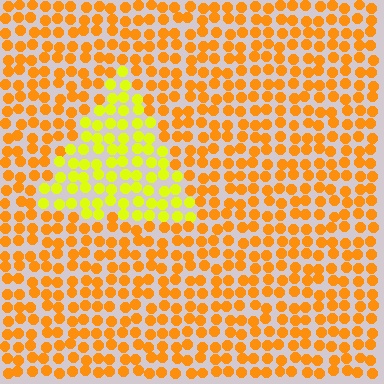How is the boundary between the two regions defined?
The boundary is defined purely by a slight shift in hue (about 36 degrees). Spacing, size, and orientation are identical on both sides.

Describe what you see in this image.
The image is filled with small orange elements in a uniform arrangement. A triangle-shaped region is visible where the elements are tinted to a slightly different hue, forming a subtle color boundary.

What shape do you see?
I see a triangle.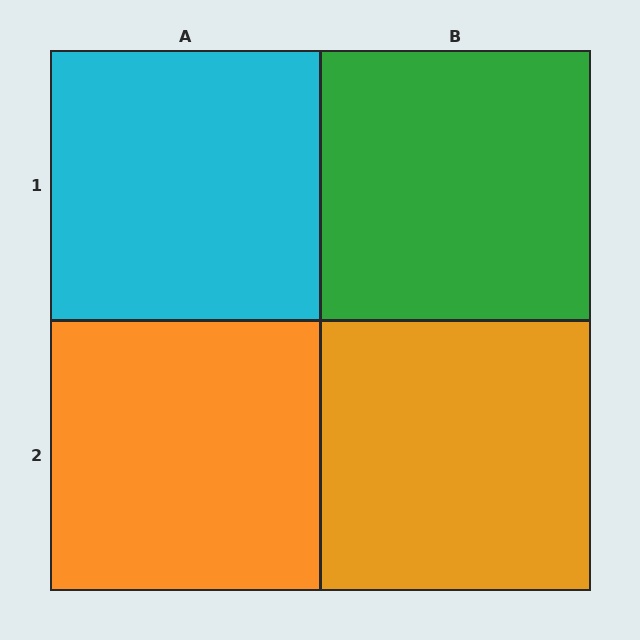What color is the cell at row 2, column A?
Orange.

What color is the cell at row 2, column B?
Orange.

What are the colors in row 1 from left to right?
Cyan, green.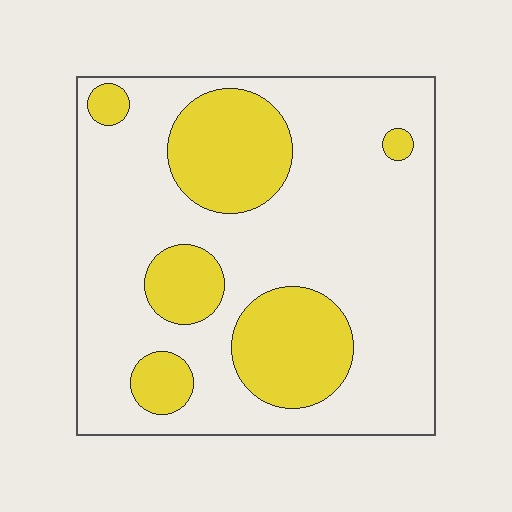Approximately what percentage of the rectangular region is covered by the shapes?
Approximately 25%.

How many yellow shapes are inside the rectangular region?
6.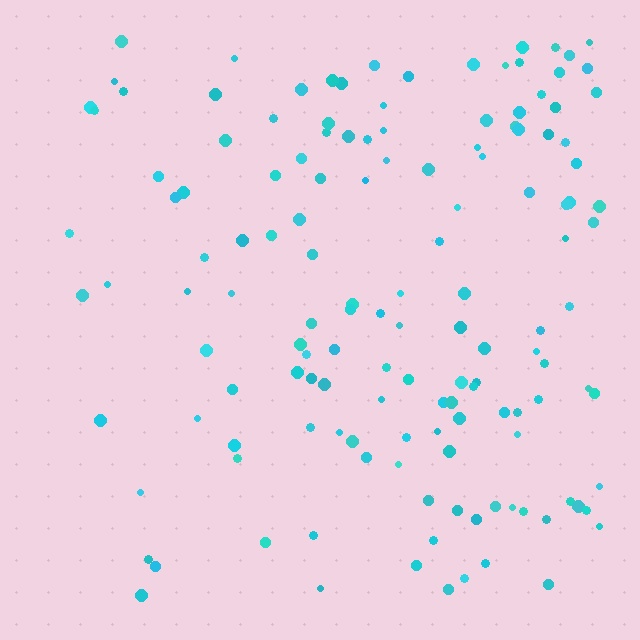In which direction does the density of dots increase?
From left to right, with the right side densest.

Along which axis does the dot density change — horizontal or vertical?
Horizontal.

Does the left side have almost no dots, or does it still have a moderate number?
Still a moderate number, just noticeably fewer than the right.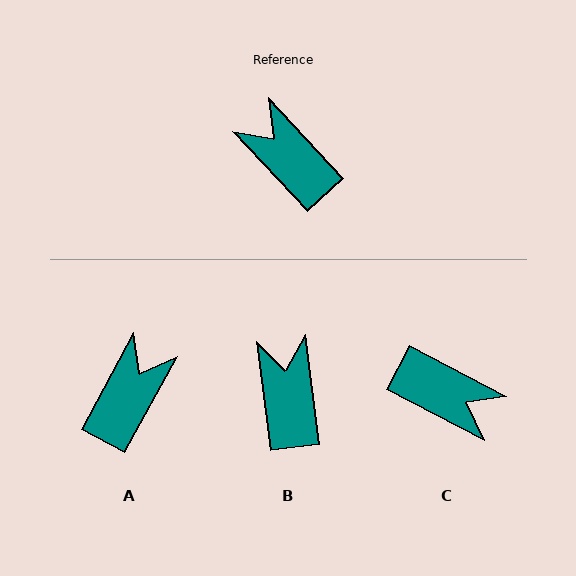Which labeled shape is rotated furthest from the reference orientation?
C, about 160 degrees away.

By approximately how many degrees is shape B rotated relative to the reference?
Approximately 35 degrees clockwise.